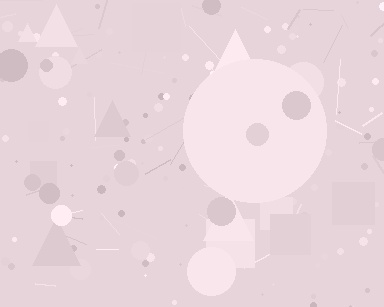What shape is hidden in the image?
A circle is hidden in the image.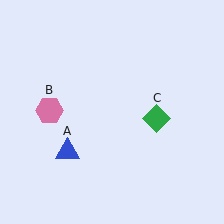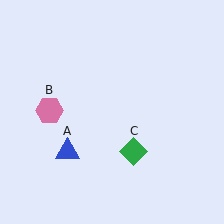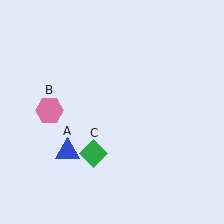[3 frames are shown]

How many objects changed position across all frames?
1 object changed position: green diamond (object C).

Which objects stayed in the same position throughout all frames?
Blue triangle (object A) and pink hexagon (object B) remained stationary.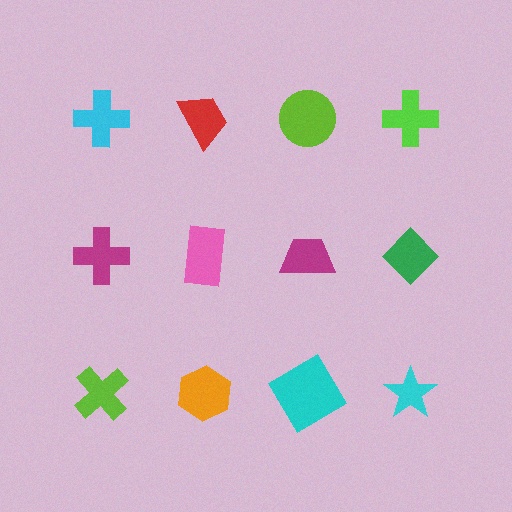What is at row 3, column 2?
An orange hexagon.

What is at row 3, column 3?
A cyan diamond.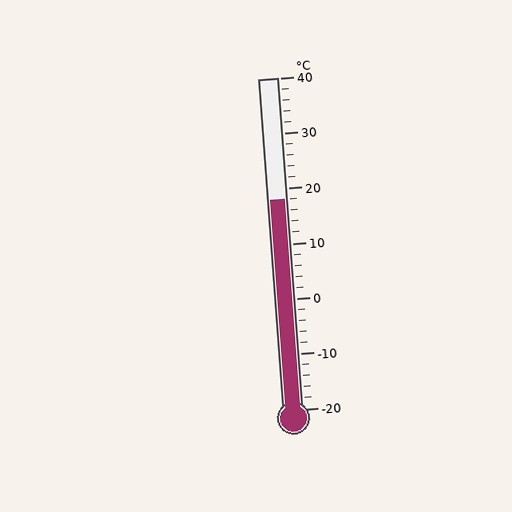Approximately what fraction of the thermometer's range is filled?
The thermometer is filled to approximately 65% of its range.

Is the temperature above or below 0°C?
The temperature is above 0°C.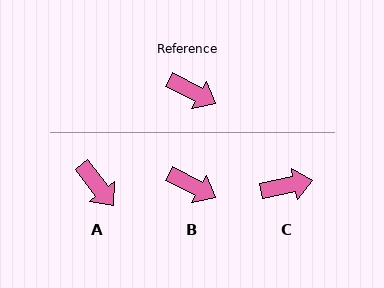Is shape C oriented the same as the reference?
No, it is off by about 40 degrees.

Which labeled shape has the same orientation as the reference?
B.